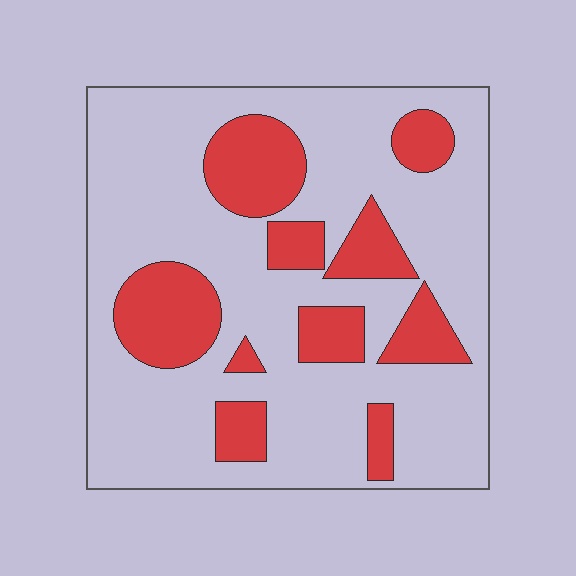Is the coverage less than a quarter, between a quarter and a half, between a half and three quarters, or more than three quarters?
Between a quarter and a half.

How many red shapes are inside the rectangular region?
10.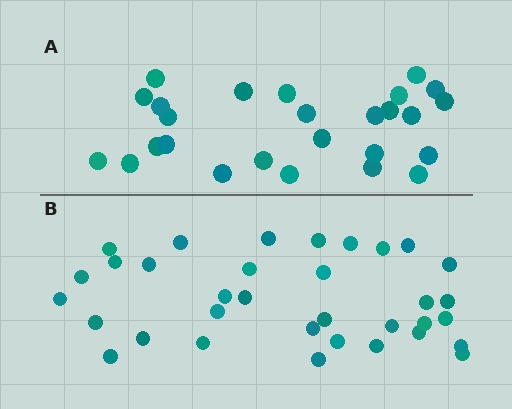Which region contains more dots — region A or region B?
Region B (the bottom region) has more dots.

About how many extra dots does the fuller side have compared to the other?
Region B has roughly 8 or so more dots than region A.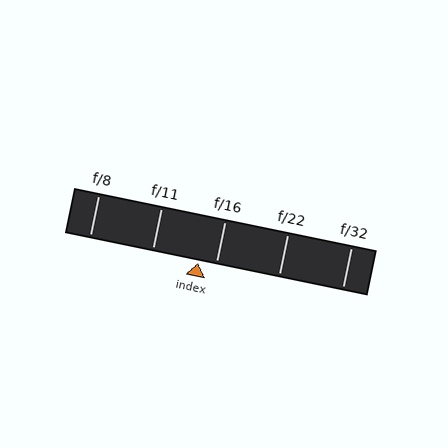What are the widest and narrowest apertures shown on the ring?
The widest aperture shown is f/8 and the narrowest is f/32.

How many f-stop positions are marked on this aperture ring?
There are 5 f-stop positions marked.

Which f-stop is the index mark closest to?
The index mark is closest to f/16.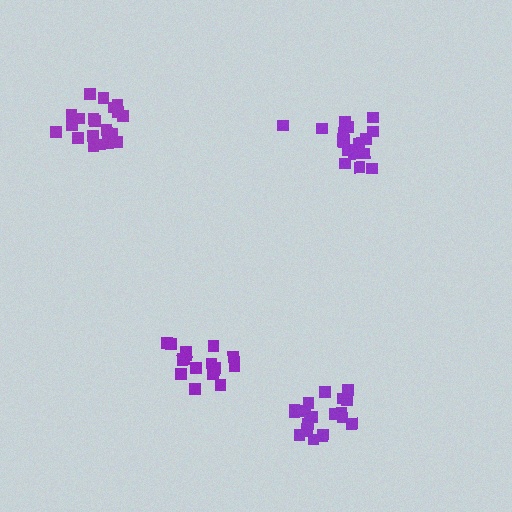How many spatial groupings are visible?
There are 4 spatial groupings.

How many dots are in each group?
Group 1: 21 dots, Group 2: 20 dots, Group 3: 21 dots, Group 4: 17 dots (79 total).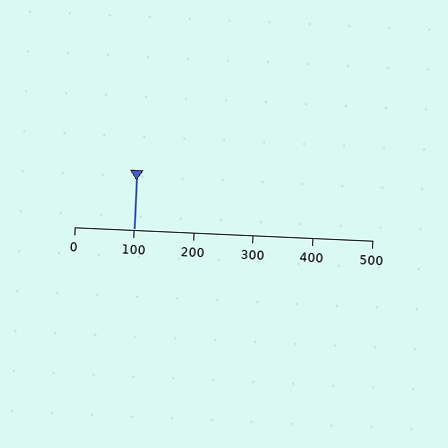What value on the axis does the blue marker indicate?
The marker indicates approximately 100.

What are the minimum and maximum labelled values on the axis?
The axis runs from 0 to 500.